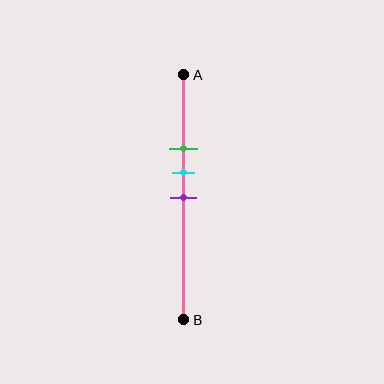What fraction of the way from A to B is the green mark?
The green mark is approximately 30% (0.3) of the way from A to B.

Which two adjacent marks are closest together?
The cyan and purple marks are the closest adjacent pair.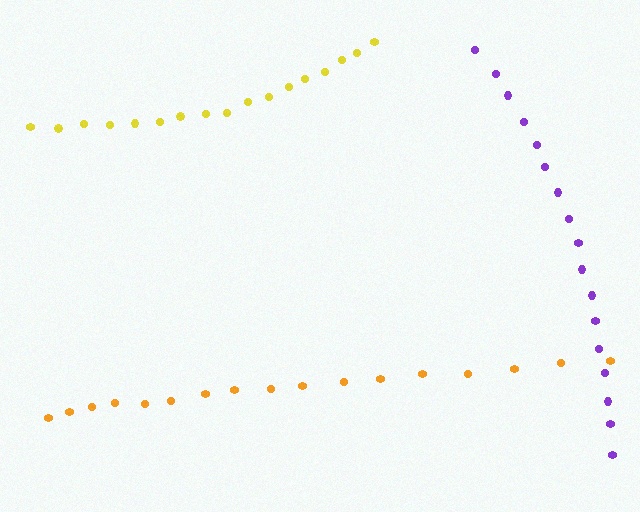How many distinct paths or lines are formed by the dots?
There are 3 distinct paths.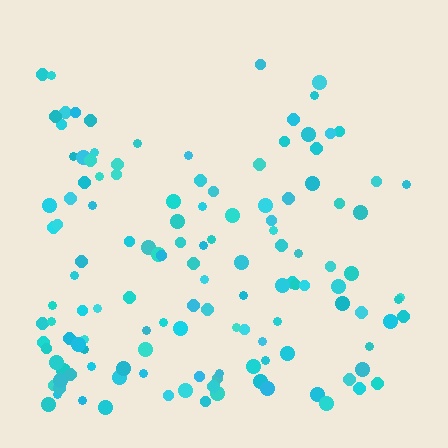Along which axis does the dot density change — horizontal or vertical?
Vertical.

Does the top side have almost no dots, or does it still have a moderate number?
Still a moderate number, just noticeably fewer than the bottom.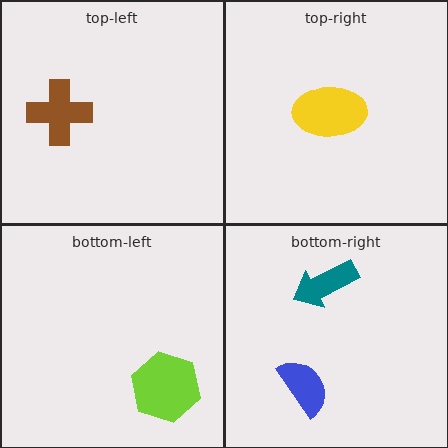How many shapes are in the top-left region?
1.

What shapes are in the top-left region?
The brown cross.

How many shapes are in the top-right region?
1.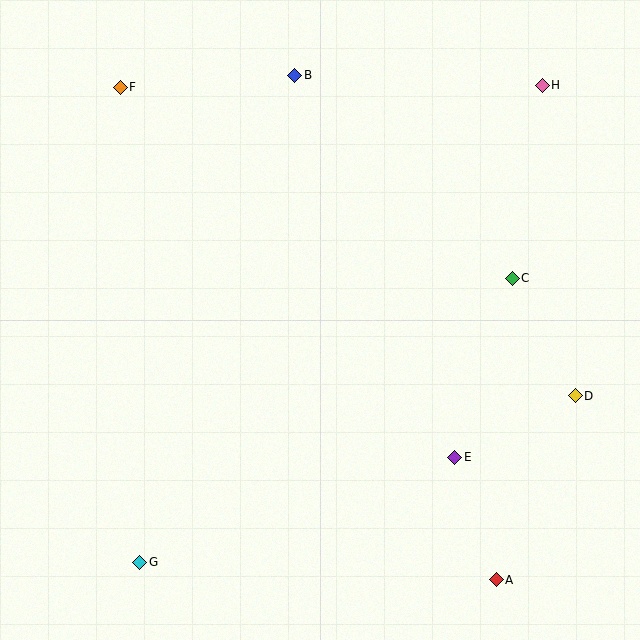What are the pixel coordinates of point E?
Point E is at (455, 457).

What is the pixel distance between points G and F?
The distance between G and F is 475 pixels.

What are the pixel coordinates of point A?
Point A is at (496, 580).